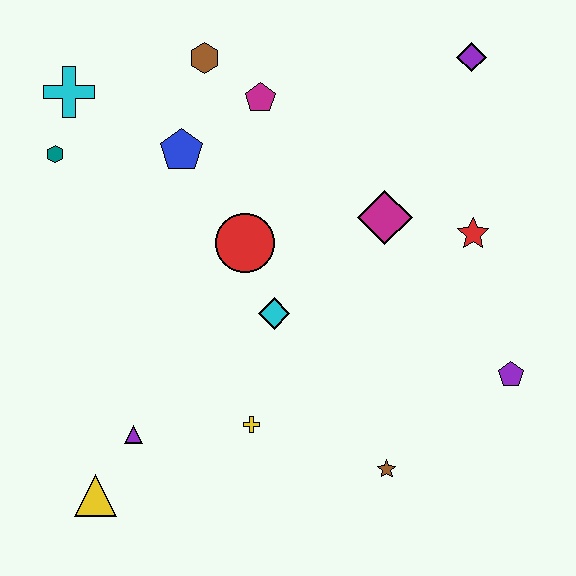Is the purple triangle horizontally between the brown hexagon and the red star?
No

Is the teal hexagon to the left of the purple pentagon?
Yes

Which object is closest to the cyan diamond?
The red circle is closest to the cyan diamond.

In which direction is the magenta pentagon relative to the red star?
The magenta pentagon is to the left of the red star.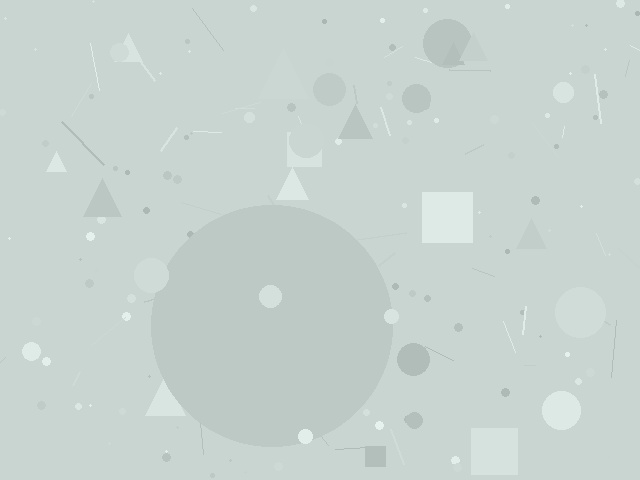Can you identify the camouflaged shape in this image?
The camouflaged shape is a circle.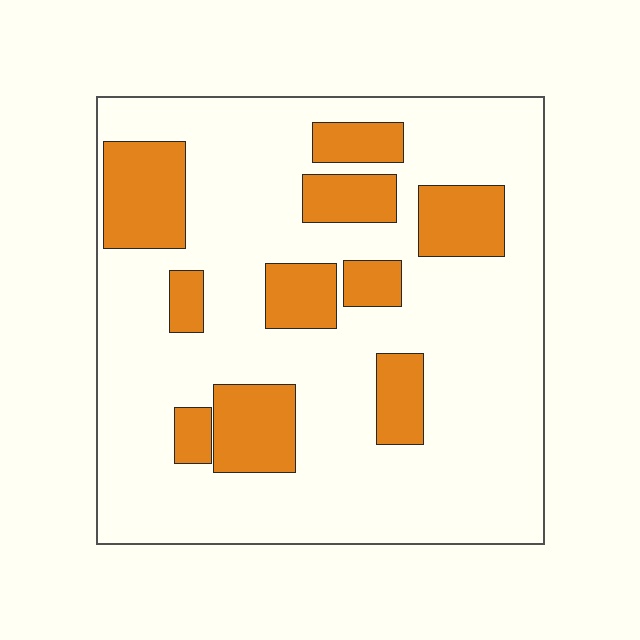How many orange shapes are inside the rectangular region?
10.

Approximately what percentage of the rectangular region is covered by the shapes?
Approximately 25%.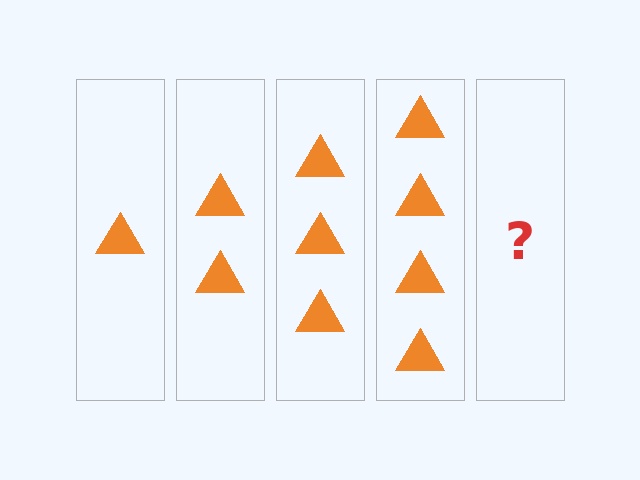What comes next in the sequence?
The next element should be 5 triangles.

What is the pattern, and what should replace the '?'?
The pattern is that each step adds one more triangle. The '?' should be 5 triangles.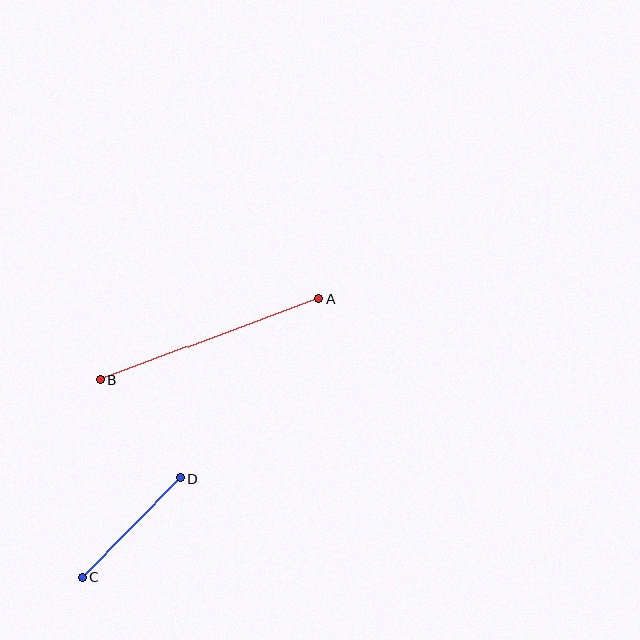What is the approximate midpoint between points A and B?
The midpoint is at approximately (209, 339) pixels.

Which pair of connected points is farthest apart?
Points A and B are farthest apart.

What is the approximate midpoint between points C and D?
The midpoint is at approximately (131, 528) pixels.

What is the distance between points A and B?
The distance is approximately 234 pixels.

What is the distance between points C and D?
The distance is approximately 140 pixels.